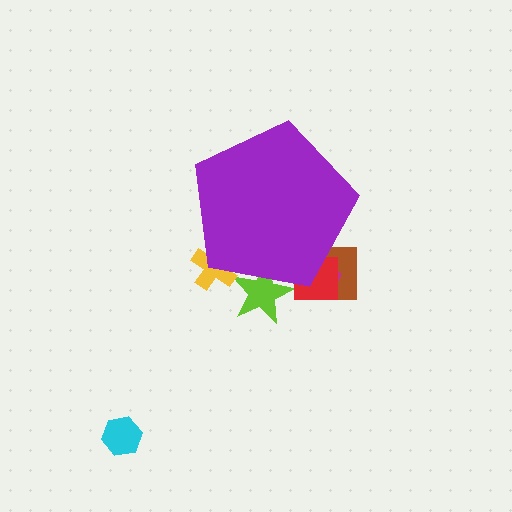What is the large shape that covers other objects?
A purple pentagon.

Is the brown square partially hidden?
Yes, the brown square is partially hidden behind the purple pentagon.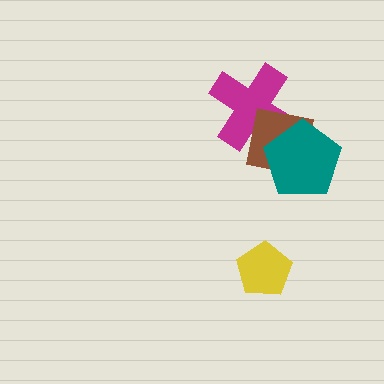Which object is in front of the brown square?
The teal pentagon is in front of the brown square.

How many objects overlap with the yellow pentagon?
0 objects overlap with the yellow pentagon.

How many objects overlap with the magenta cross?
2 objects overlap with the magenta cross.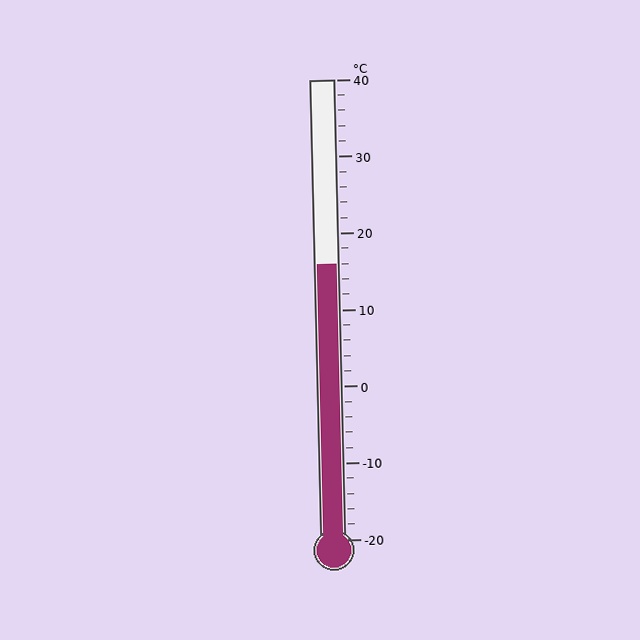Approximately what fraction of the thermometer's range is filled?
The thermometer is filled to approximately 60% of its range.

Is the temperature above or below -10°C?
The temperature is above -10°C.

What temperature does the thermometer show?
The thermometer shows approximately 16°C.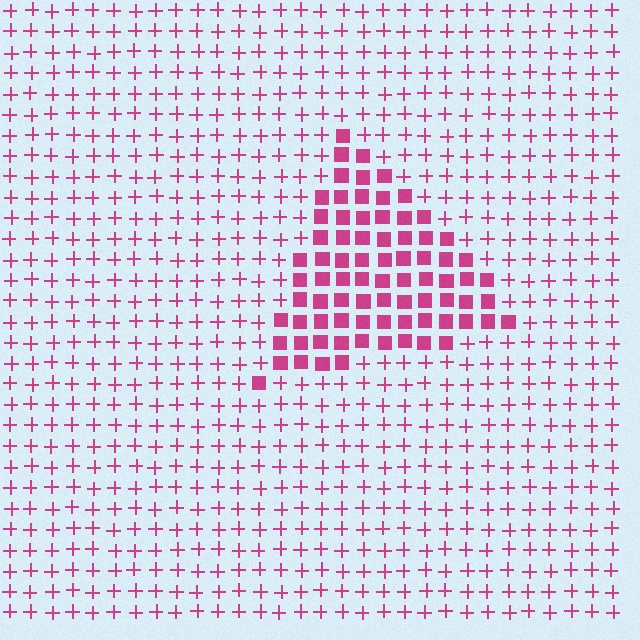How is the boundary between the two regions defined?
The boundary is defined by a change in element shape: squares inside vs. plus signs outside. All elements share the same color and spacing.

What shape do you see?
I see a triangle.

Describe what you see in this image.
The image is filled with small magenta elements arranged in a uniform grid. A triangle-shaped region contains squares, while the surrounding area contains plus signs. The boundary is defined purely by the change in element shape.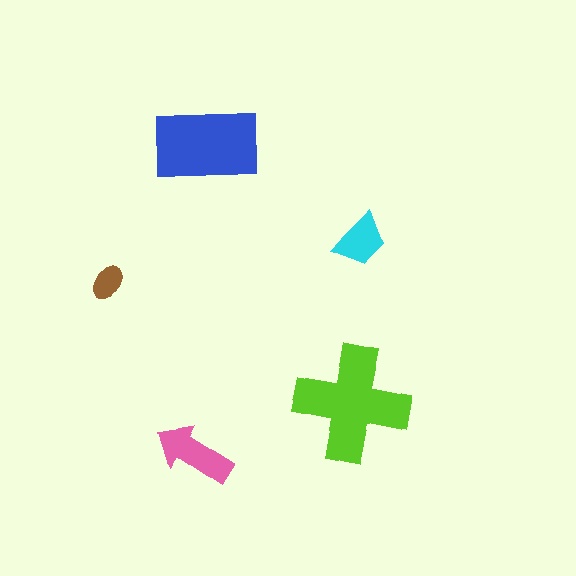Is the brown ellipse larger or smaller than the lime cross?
Smaller.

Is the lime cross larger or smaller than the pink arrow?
Larger.